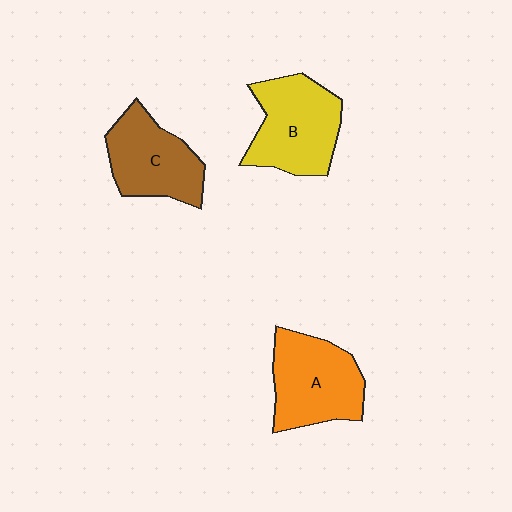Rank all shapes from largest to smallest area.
From largest to smallest: B (yellow), A (orange), C (brown).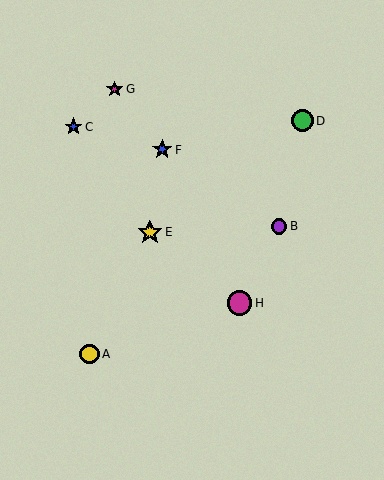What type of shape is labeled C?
Shape C is a blue star.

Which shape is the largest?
The magenta circle (labeled H) is the largest.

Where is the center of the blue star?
The center of the blue star is at (162, 150).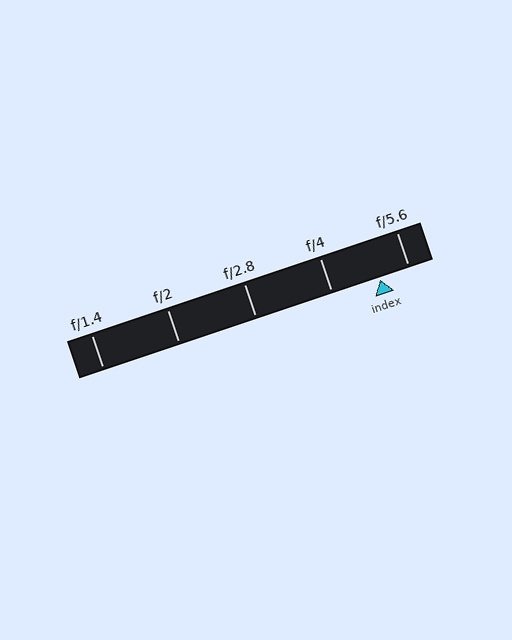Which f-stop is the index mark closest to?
The index mark is closest to f/5.6.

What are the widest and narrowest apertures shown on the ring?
The widest aperture shown is f/1.4 and the narrowest is f/5.6.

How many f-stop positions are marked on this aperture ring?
There are 5 f-stop positions marked.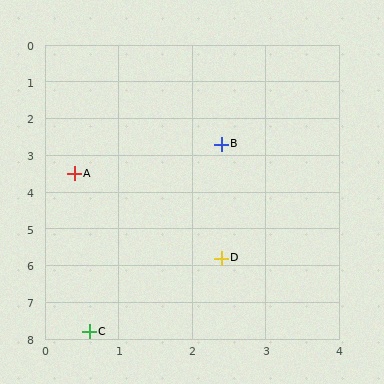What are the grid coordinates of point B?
Point B is at approximately (2.4, 2.7).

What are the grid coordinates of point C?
Point C is at approximately (0.6, 7.8).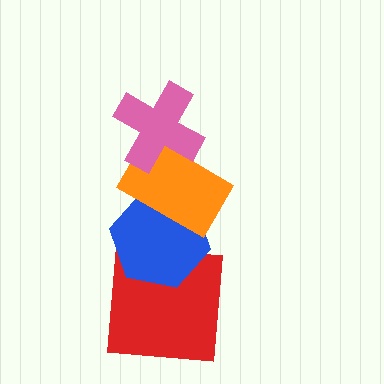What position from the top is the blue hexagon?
The blue hexagon is 3rd from the top.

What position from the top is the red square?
The red square is 4th from the top.